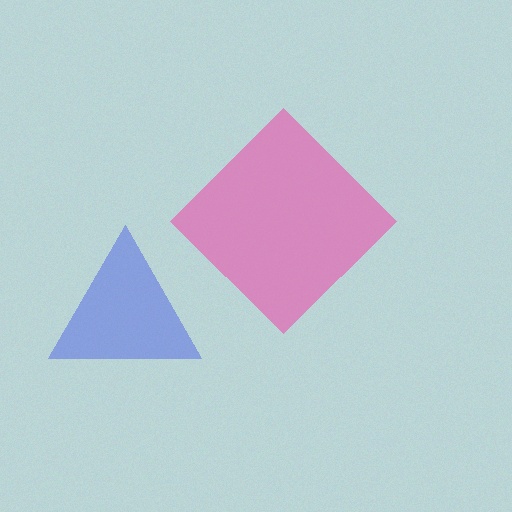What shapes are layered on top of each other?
The layered shapes are: a blue triangle, a pink diamond.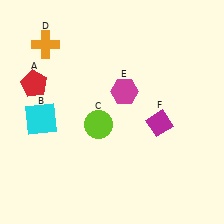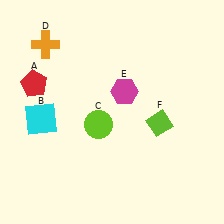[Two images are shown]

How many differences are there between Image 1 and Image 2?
There is 1 difference between the two images.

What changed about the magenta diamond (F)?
In Image 1, F is magenta. In Image 2, it changed to lime.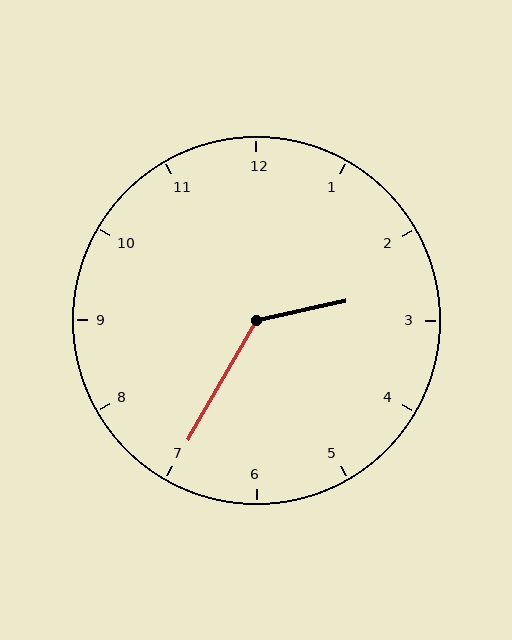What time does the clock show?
2:35.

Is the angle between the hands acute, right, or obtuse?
It is obtuse.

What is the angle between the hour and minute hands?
Approximately 132 degrees.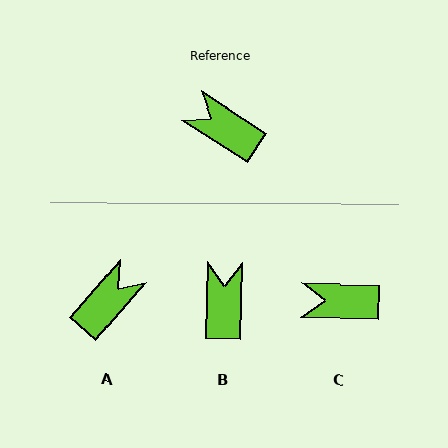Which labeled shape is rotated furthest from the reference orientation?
A, about 98 degrees away.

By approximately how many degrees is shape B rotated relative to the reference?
Approximately 59 degrees clockwise.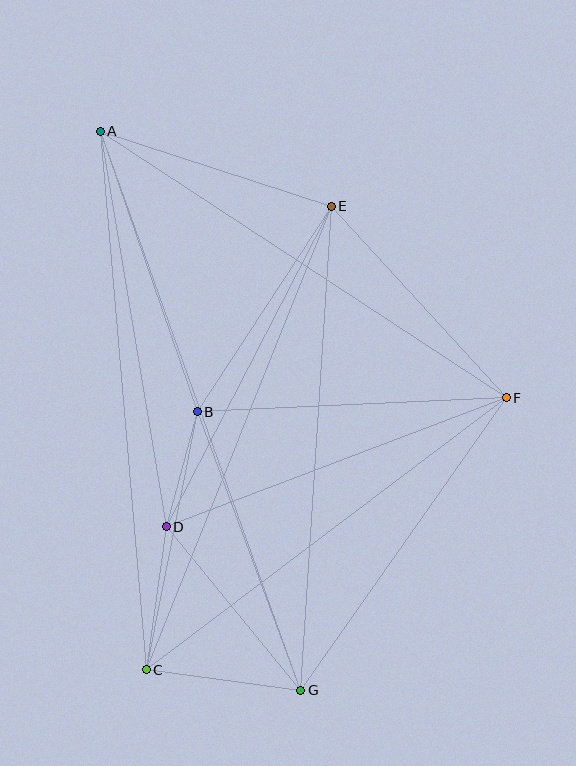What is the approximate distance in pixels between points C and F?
The distance between C and F is approximately 451 pixels.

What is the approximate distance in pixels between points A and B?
The distance between A and B is approximately 297 pixels.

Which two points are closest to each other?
Points B and D are closest to each other.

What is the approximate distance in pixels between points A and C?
The distance between A and C is approximately 541 pixels.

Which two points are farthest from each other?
Points A and G are farthest from each other.